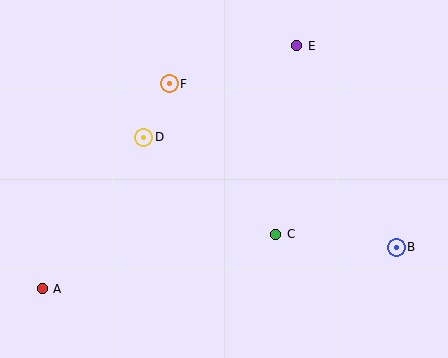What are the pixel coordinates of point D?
Point D is at (144, 137).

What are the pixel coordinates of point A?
Point A is at (42, 289).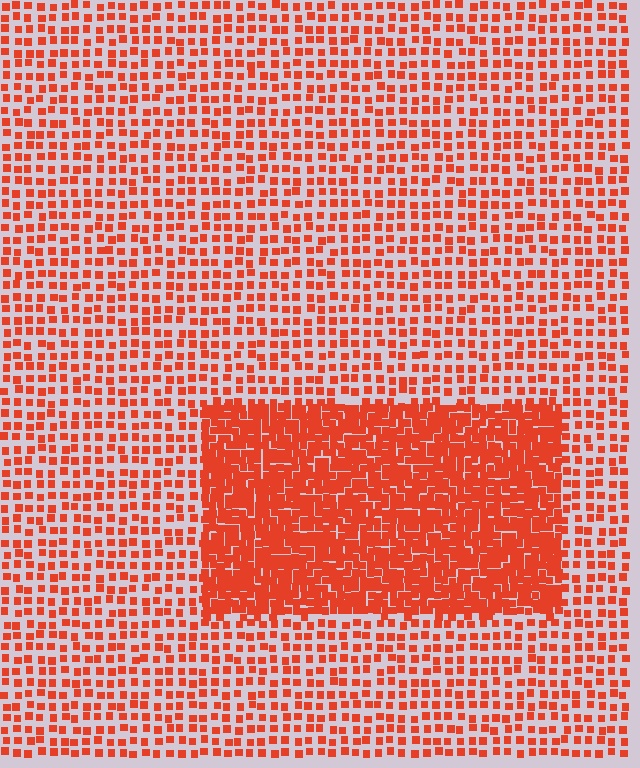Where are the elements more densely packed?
The elements are more densely packed inside the rectangle boundary.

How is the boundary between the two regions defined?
The boundary is defined by a change in element density (approximately 2.4x ratio). All elements are the same color, size, and shape.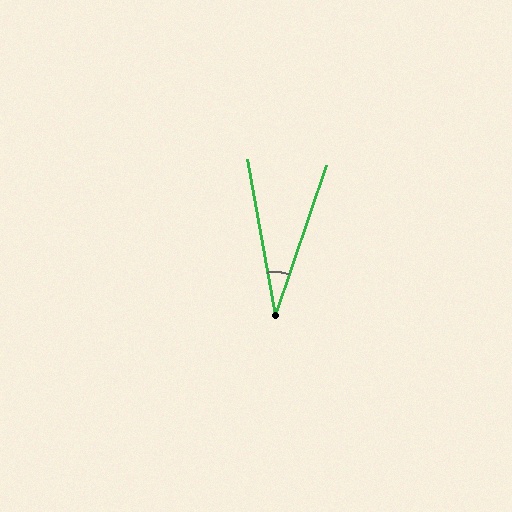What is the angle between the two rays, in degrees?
Approximately 29 degrees.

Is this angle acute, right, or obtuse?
It is acute.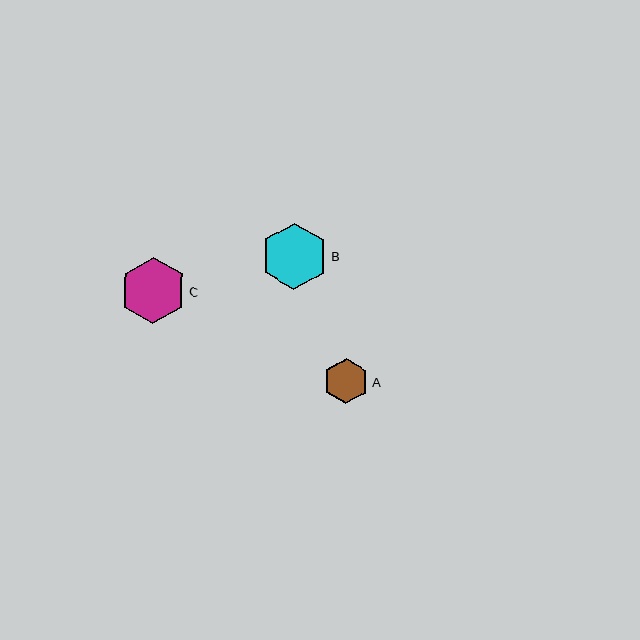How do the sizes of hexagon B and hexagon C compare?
Hexagon B and hexagon C are approximately the same size.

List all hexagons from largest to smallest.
From largest to smallest: B, C, A.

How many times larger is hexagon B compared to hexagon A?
Hexagon B is approximately 1.5 times the size of hexagon A.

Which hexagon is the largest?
Hexagon B is the largest with a size of approximately 67 pixels.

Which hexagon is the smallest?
Hexagon A is the smallest with a size of approximately 45 pixels.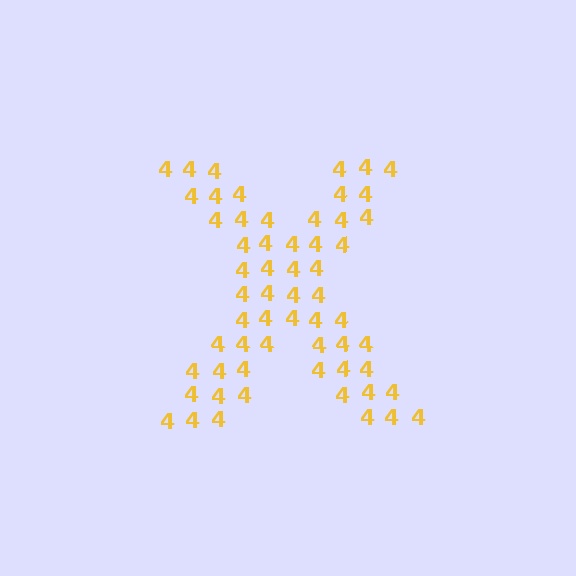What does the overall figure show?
The overall figure shows the letter X.